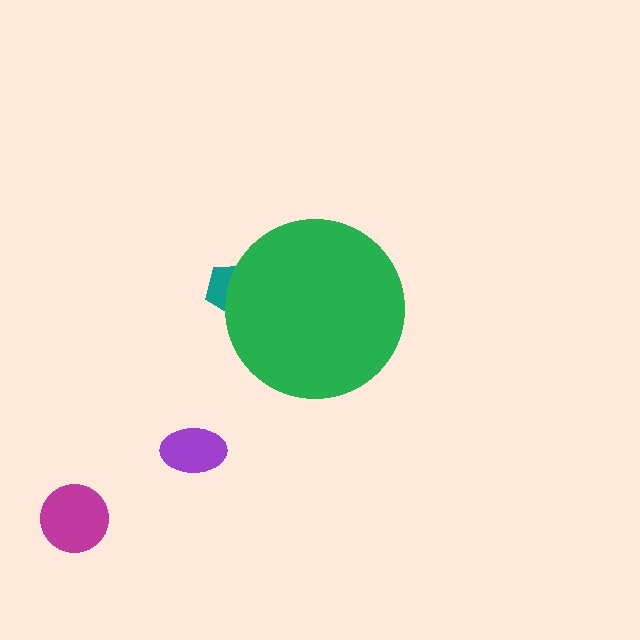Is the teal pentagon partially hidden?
Yes, the teal pentagon is partially hidden behind the green circle.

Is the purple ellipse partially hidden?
No, the purple ellipse is fully visible.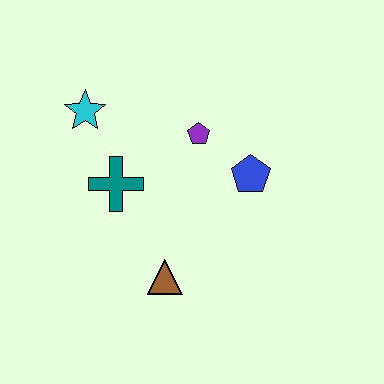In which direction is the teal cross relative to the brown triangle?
The teal cross is above the brown triangle.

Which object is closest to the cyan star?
The teal cross is closest to the cyan star.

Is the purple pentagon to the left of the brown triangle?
No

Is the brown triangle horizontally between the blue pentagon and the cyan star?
Yes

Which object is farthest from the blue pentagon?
The cyan star is farthest from the blue pentagon.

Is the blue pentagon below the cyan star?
Yes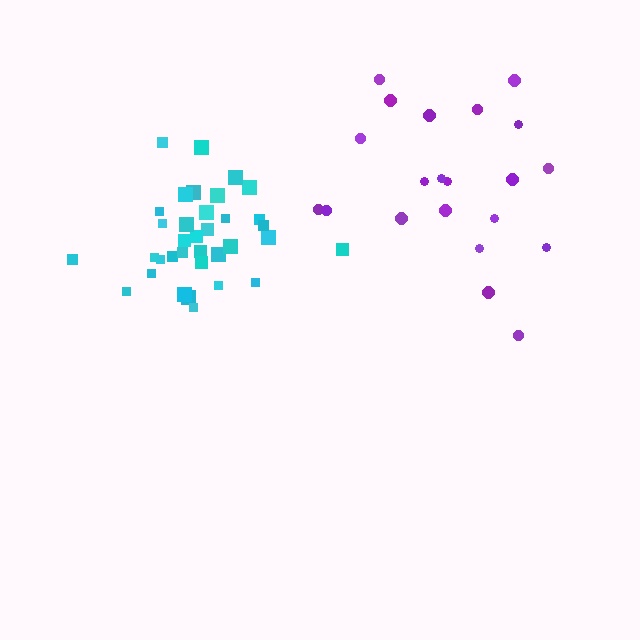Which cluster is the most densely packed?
Cyan.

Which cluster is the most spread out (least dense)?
Purple.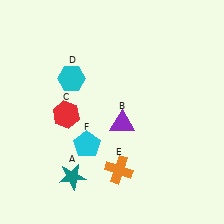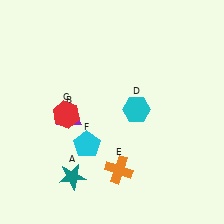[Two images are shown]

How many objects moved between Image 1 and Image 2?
2 objects moved between the two images.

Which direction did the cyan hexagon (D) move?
The cyan hexagon (D) moved right.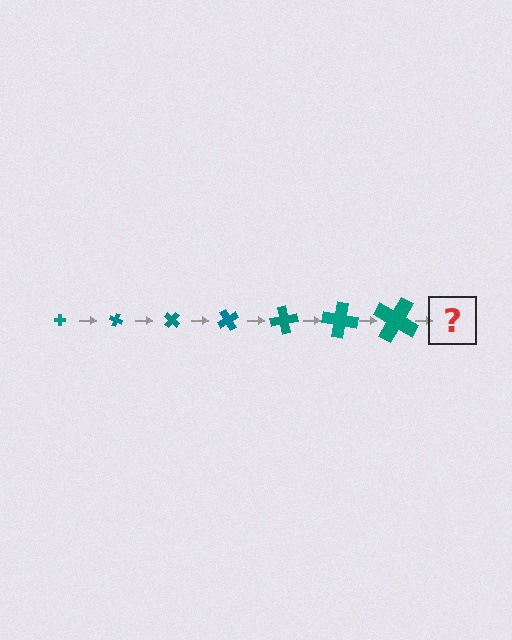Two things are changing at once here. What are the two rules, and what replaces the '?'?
The two rules are that the cross grows larger each step and it rotates 20 degrees each step. The '?' should be a cross, larger than the previous one and rotated 140 degrees from the start.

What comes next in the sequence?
The next element should be a cross, larger than the previous one and rotated 140 degrees from the start.